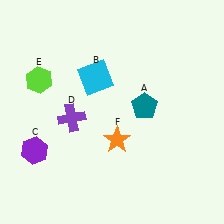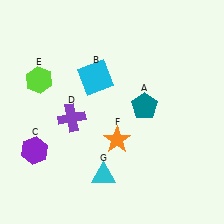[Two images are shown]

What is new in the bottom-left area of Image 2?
A cyan triangle (G) was added in the bottom-left area of Image 2.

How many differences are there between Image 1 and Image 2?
There is 1 difference between the two images.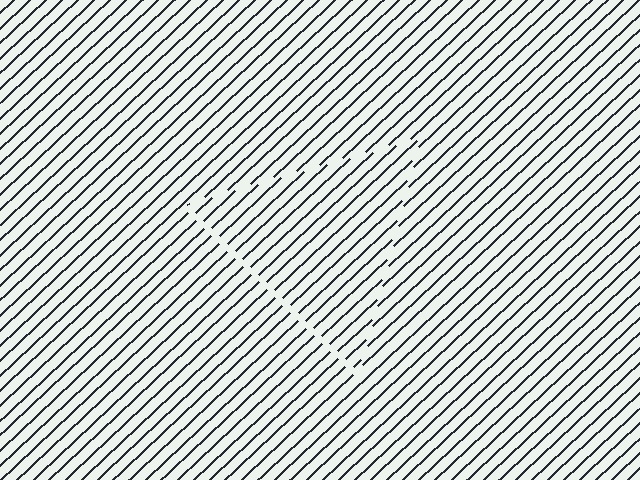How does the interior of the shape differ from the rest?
The interior of the shape contains the same grating, shifted by half a period — the contour is defined by the phase discontinuity where line-ends from the inner and outer gratings abut.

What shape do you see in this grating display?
An illusory triangle. The interior of the shape contains the same grating, shifted by half a period — the contour is defined by the phase discontinuity where line-ends from the inner and outer gratings abut.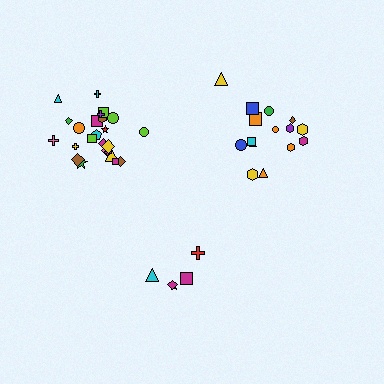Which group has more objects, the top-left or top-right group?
The top-left group.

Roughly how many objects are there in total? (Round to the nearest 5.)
Roughly 45 objects in total.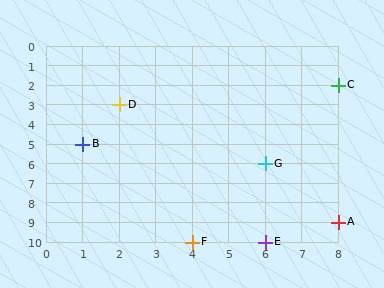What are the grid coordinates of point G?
Point G is at grid coordinates (6, 6).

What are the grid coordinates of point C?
Point C is at grid coordinates (8, 2).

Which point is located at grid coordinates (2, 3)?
Point D is at (2, 3).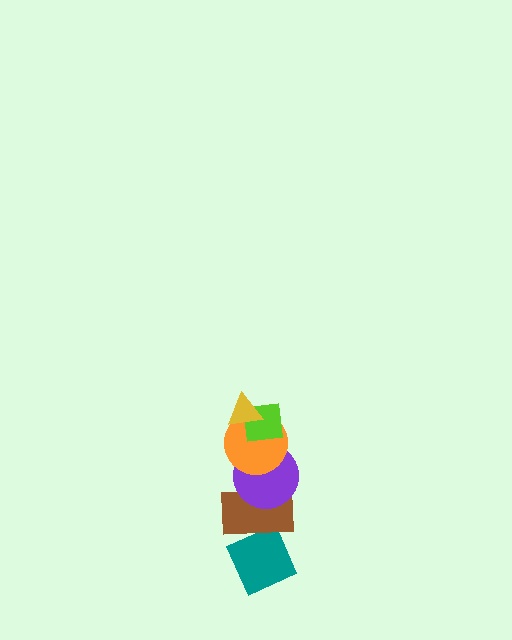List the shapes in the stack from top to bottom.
From top to bottom: the yellow triangle, the lime square, the orange circle, the purple circle, the brown rectangle, the teal diamond.